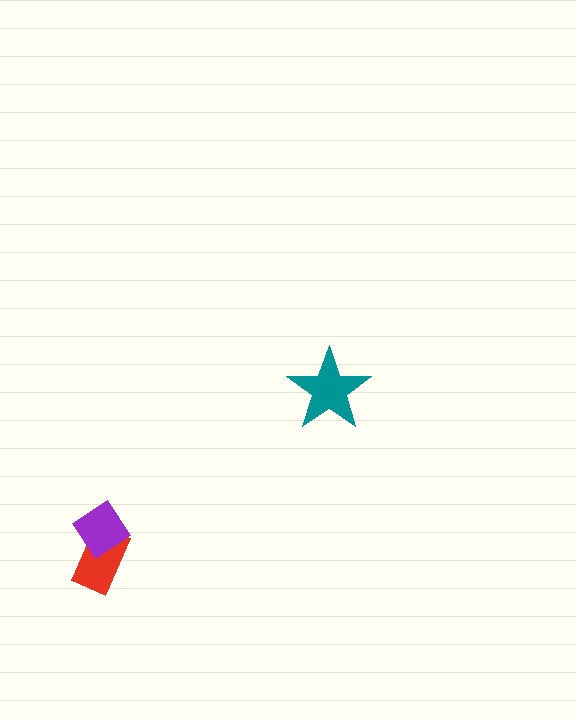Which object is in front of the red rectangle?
The purple diamond is in front of the red rectangle.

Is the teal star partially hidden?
No, no other shape covers it.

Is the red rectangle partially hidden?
Yes, it is partially covered by another shape.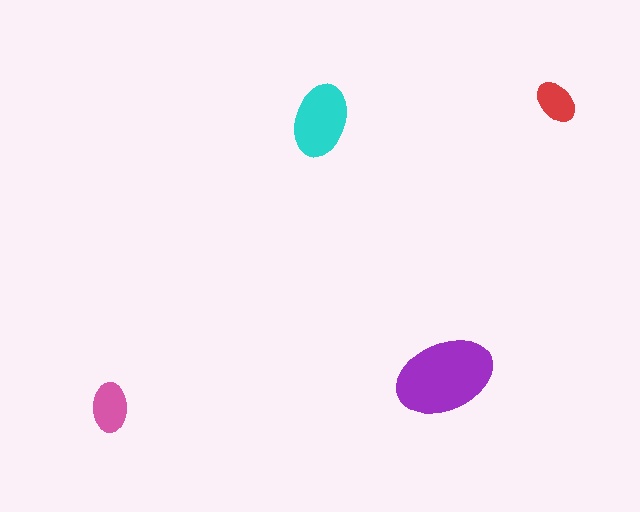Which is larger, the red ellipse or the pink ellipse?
The pink one.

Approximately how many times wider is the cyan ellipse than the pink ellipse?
About 1.5 times wider.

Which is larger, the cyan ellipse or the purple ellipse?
The purple one.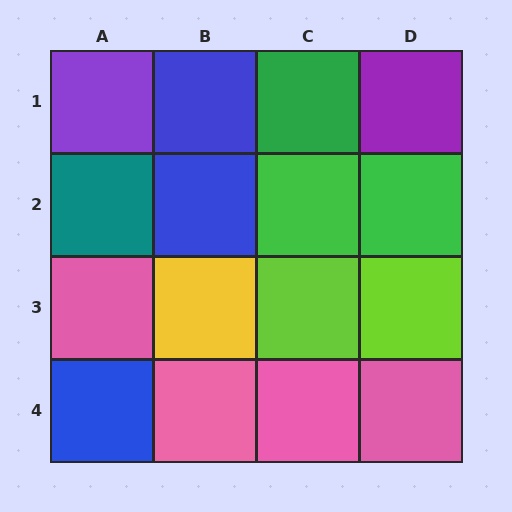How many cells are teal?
1 cell is teal.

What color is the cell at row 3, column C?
Lime.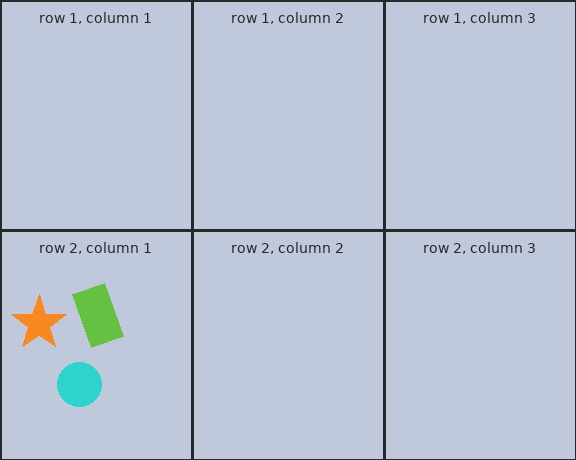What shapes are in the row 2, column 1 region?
The cyan circle, the orange star, the lime rectangle.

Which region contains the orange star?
The row 2, column 1 region.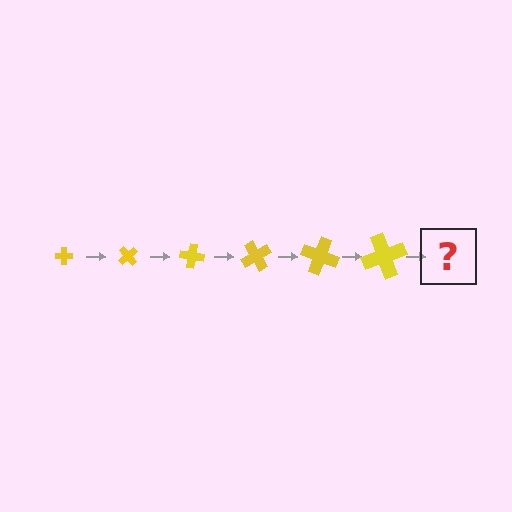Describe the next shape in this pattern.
It should be a cross, larger than the previous one and rotated 300 degrees from the start.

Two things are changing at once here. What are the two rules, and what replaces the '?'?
The two rules are that the cross grows larger each step and it rotates 50 degrees each step. The '?' should be a cross, larger than the previous one and rotated 300 degrees from the start.